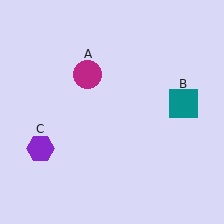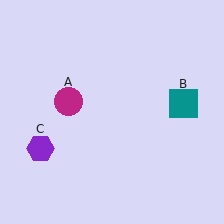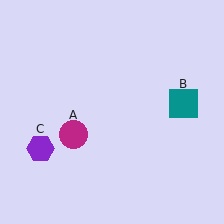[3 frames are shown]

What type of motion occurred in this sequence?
The magenta circle (object A) rotated counterclockwise around the center of the scene.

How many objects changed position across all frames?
1 object changed position: magenta circle (object A).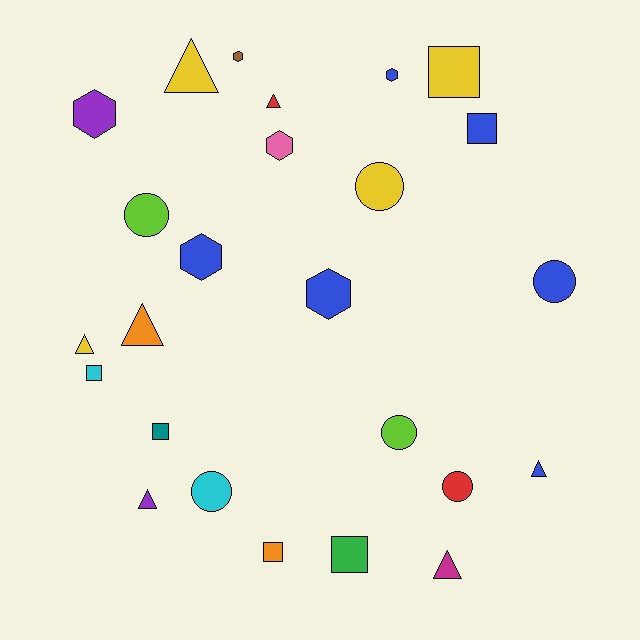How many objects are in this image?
There are 25 objects.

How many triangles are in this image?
There are 7 triangles.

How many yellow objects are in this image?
There are 4 yellow objects.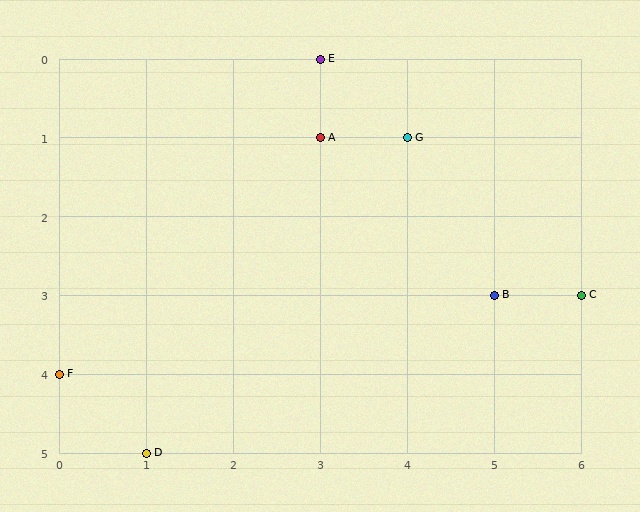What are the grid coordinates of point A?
Point A is at grid coordinates (3, 1).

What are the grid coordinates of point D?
Point D is at grid coordinates (1, 5).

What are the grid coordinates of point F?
Point F is at grid coordinates (0, 4).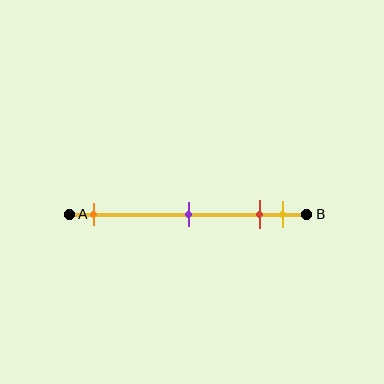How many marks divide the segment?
There are 4 marks dividing the segment.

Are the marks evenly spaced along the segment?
No, the marks are not evenly spaced.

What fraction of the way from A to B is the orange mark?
The orange mark is approximately 10% (0.1) of the way from A to B.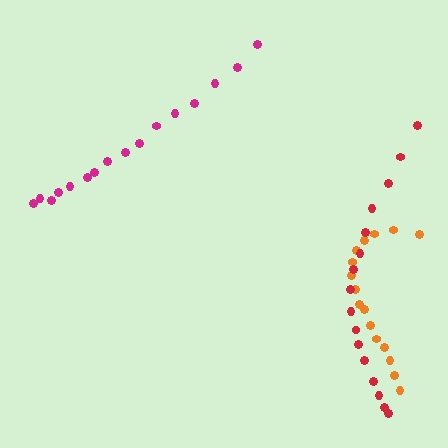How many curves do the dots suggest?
There are 3 distinct paths.